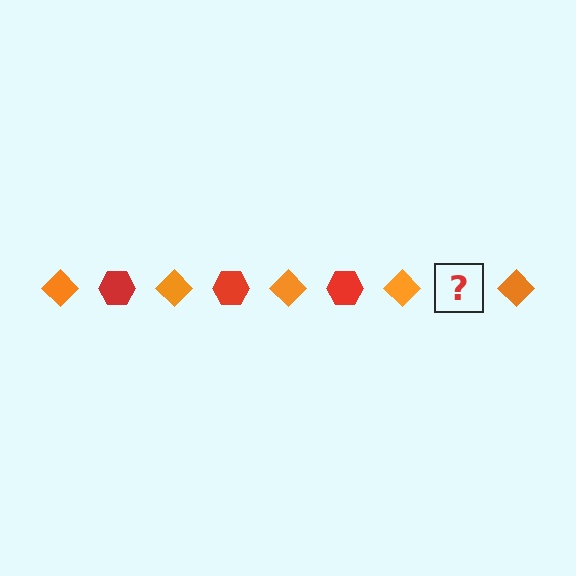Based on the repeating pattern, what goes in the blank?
The blank should be a red hexagon.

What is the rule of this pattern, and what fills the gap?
The rule is that the pattern alternates between orange diamond and red hexagon. The gap should be filled with a red hexagon.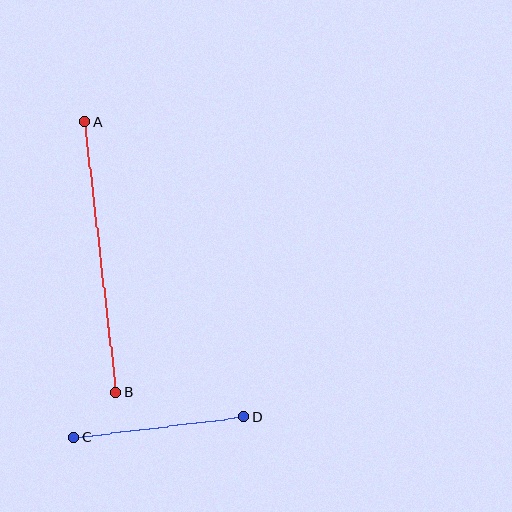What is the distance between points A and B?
The distance is approximately 273 pixels.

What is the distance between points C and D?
The distance is approximately 171 pixels.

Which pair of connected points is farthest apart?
Points A and B are farthest apart.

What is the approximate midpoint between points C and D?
The midpoint is at approximately (159, 427) pixels.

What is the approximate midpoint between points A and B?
The midpoint is at approximately (100, 257) pixels.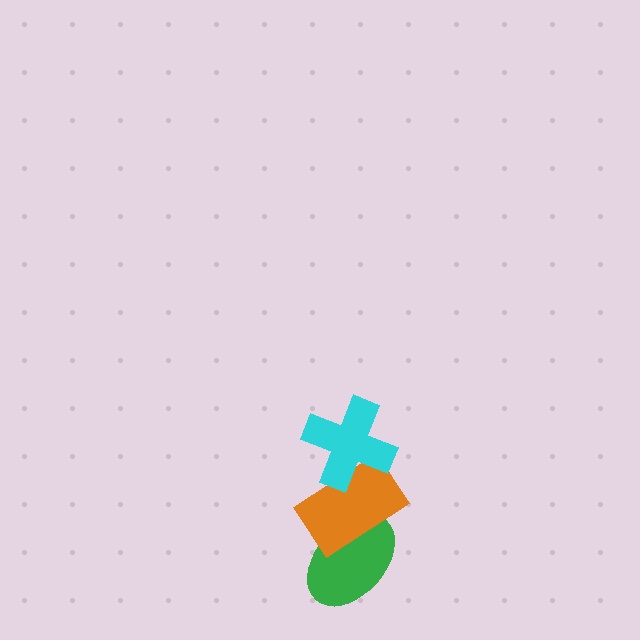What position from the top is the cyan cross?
The cyan cross is 1st from the top.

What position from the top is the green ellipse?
The green ellipse is 3rd from the top.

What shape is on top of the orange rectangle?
The cyan cross is on top of the orange rectangle.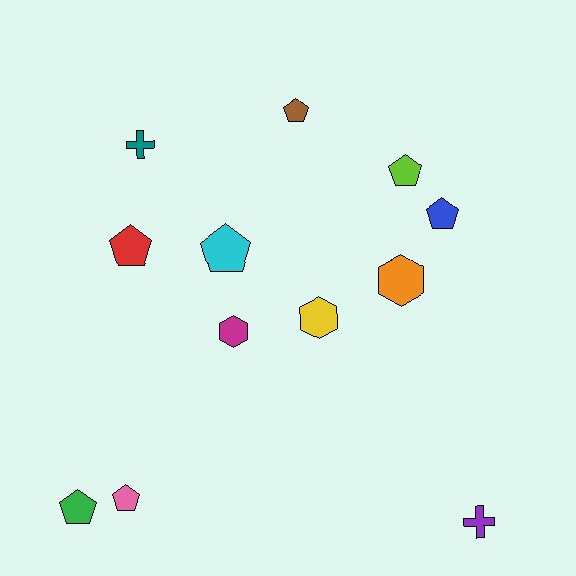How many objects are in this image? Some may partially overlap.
There are 12 objects.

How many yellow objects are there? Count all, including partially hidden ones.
There is 1 yellow object.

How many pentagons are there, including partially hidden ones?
There are 7 pentagons.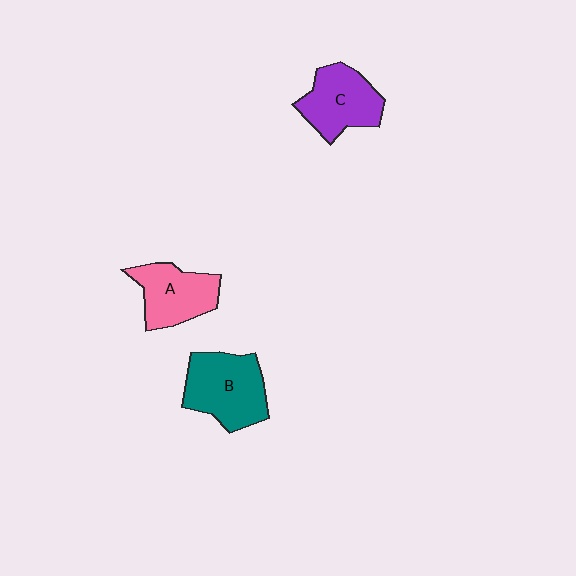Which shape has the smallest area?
Shape A (pink).